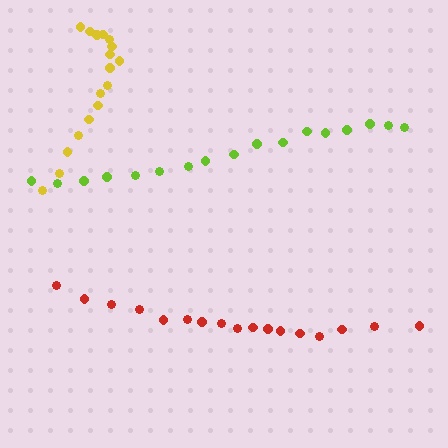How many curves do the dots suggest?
There are 3 distinct paths.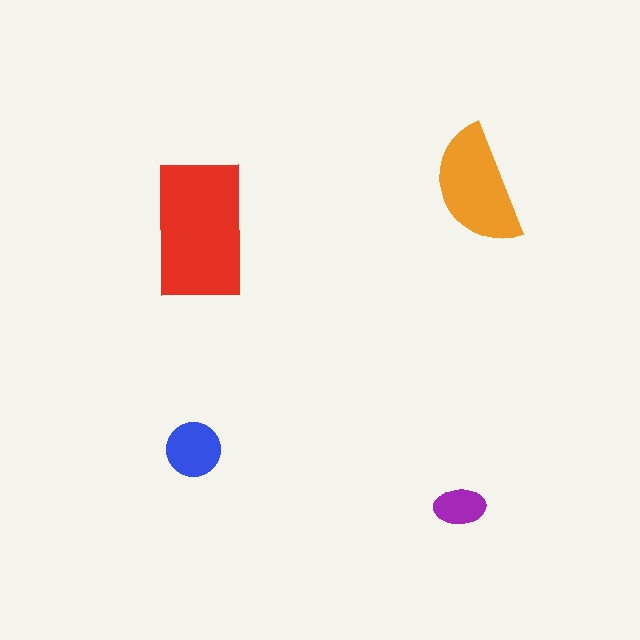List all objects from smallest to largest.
The purple ellipse, the blue circle, the orange semicircle, the red rectangle.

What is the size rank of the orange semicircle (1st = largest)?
2nd.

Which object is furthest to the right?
The orange semicircle is rightmost.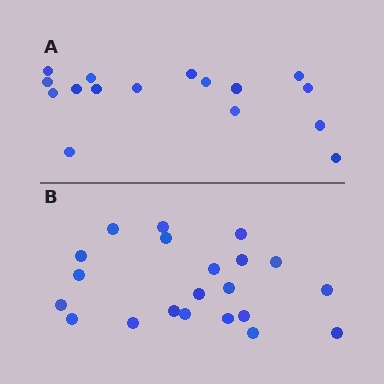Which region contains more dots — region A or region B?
Region B (the bottom region) has more dots.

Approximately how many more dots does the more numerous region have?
Region B has about 5 more dots than region A.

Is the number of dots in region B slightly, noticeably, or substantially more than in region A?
Region B has noticeably more, but not dramatically so. The ratio is roughly 1.3 to 1.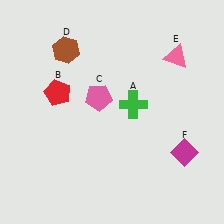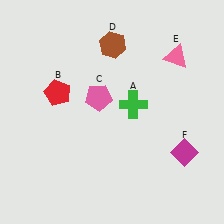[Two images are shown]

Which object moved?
The brown hexagon (D) moved right.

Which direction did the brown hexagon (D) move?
The brown hexagon (D) moved right.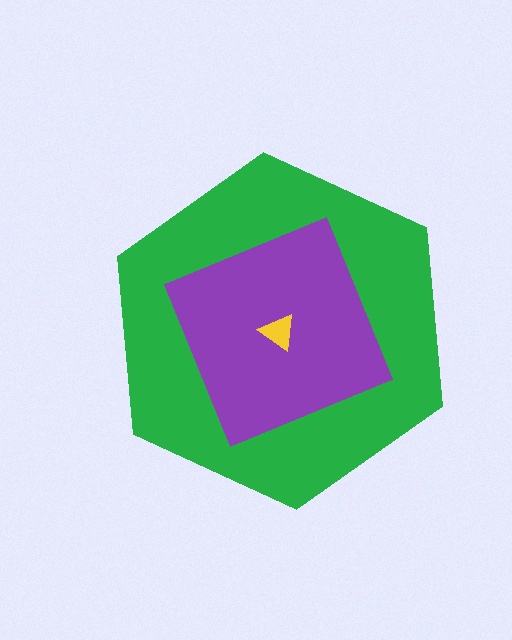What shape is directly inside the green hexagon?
The purple square.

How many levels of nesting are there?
3.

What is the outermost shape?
The green hexagon.